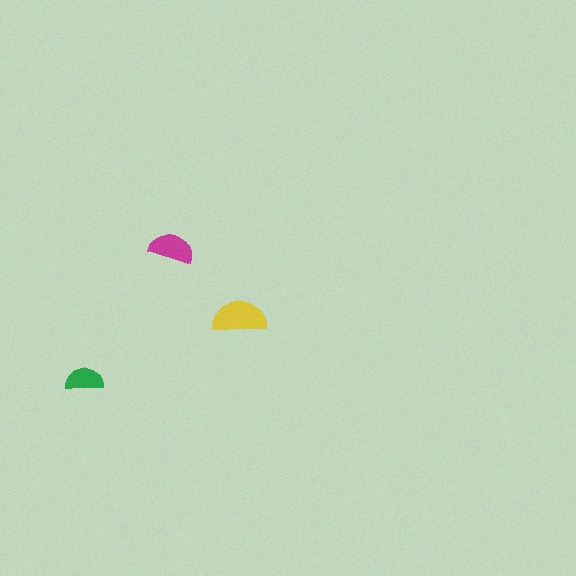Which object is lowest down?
The green semicircle is bottommost.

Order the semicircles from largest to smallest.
the yellow one, the magenta one, the green one.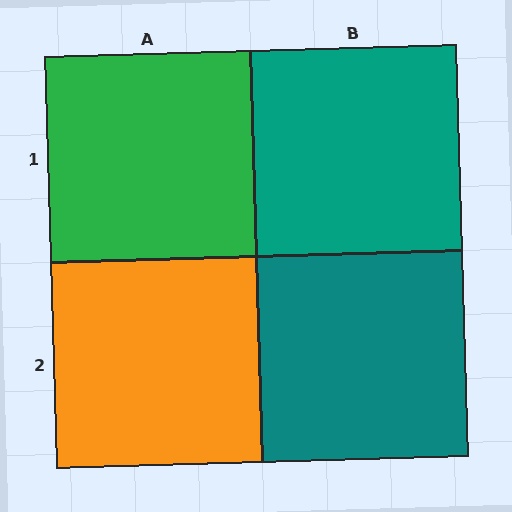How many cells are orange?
1 cell is orange.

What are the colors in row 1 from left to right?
Green, teal.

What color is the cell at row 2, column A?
Orange.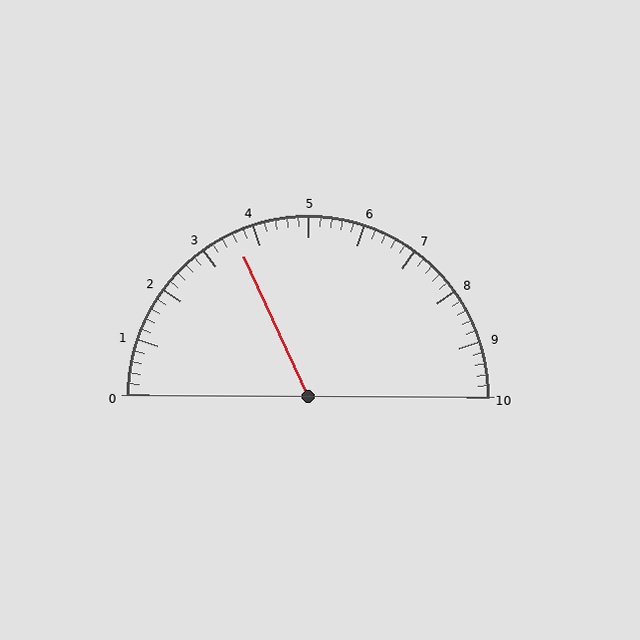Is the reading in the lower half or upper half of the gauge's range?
The reading is in the lower half of the range (0 to 10).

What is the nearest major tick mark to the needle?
The nearest major tick mark is 4.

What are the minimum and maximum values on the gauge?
The gauge ranges from 0 to 10.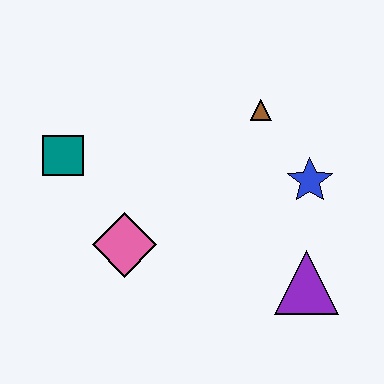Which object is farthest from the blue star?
The teal square is farthest from the blue star.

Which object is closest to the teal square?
The pink diamond is closest to the teal square.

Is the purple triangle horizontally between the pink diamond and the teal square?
No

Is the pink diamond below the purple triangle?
No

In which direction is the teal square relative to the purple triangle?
The teal square is to the left of the purple triangle.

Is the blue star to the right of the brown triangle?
Yes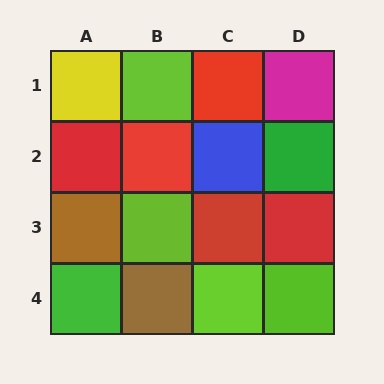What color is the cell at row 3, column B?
Lime.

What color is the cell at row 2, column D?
Green.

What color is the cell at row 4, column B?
Brown.